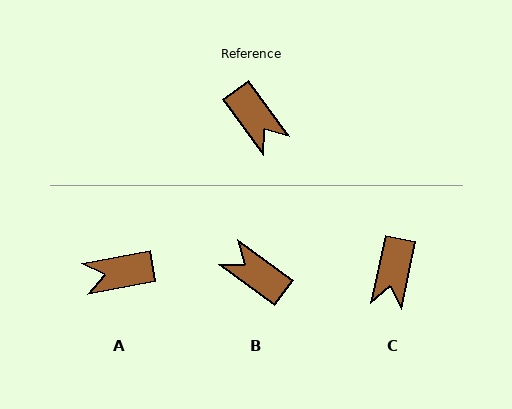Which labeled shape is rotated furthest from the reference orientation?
B, about 163 degrees away.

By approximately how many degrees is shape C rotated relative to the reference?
Approximately 48 degrees clockwise.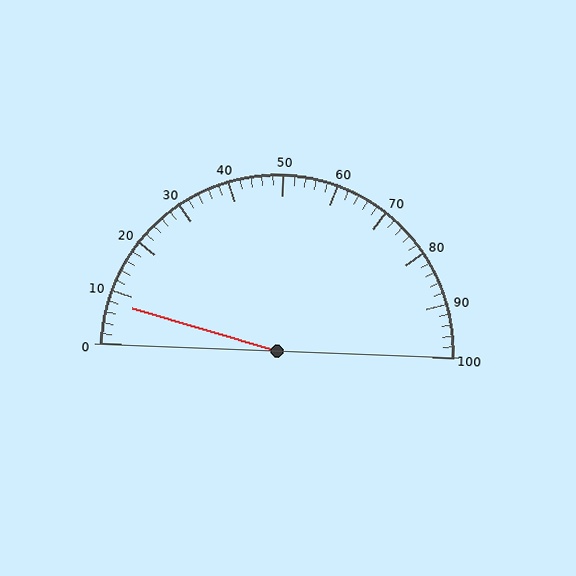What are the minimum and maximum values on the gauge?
The gauge ranges from 0 to 100.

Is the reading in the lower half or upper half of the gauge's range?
The reading is in the lower half of the range (0 to 100).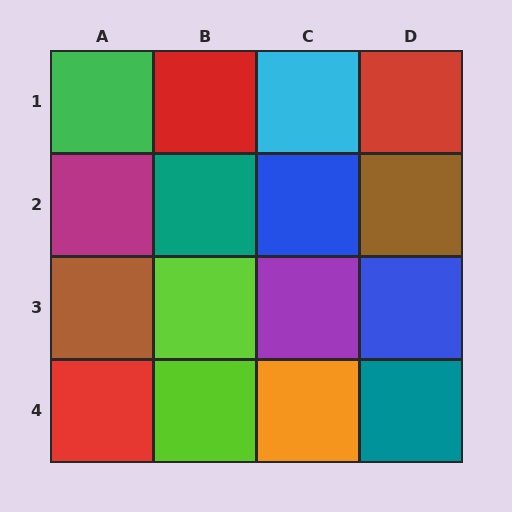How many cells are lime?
2 cells are lime.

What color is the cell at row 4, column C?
Orange.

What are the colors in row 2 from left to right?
Magenta, teal, blue, brown.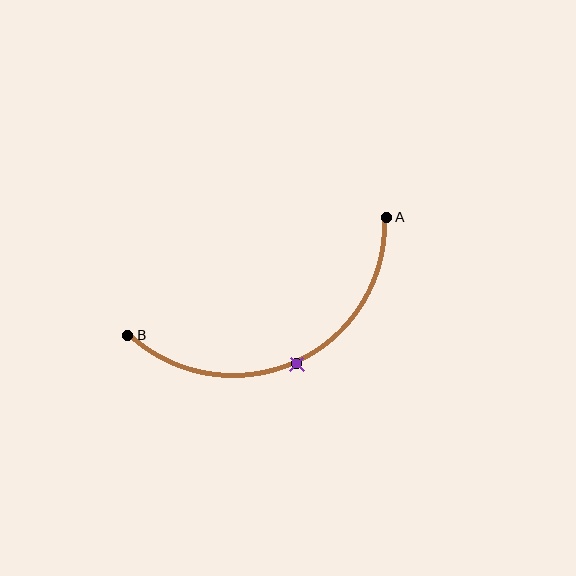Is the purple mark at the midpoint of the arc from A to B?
Yes. The purple mark lies on the arc at equal arc-length from both A and B — it is the arc midpoint.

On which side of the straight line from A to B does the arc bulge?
The arc bulges below the straight line connecting A and B.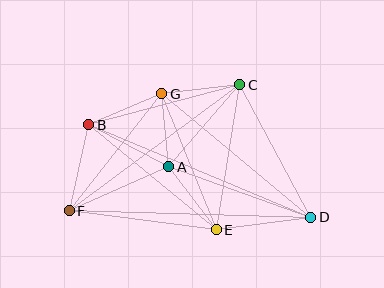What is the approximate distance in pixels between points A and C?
The distance between A and C is approximately 108 pixels.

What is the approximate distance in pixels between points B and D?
The distance between B and D is approximately 240 pixels.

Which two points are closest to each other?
Points A and G are closest to each other.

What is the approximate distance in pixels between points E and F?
The distance between E and F is approximately 149 pixels.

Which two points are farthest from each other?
Points D and F are farthest from each other.